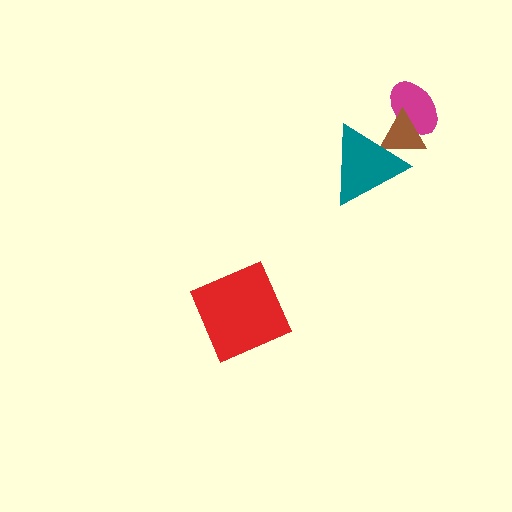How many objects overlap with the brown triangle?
2 objects overlap with the brown triangle.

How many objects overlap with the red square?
0 objects overlap with the red square.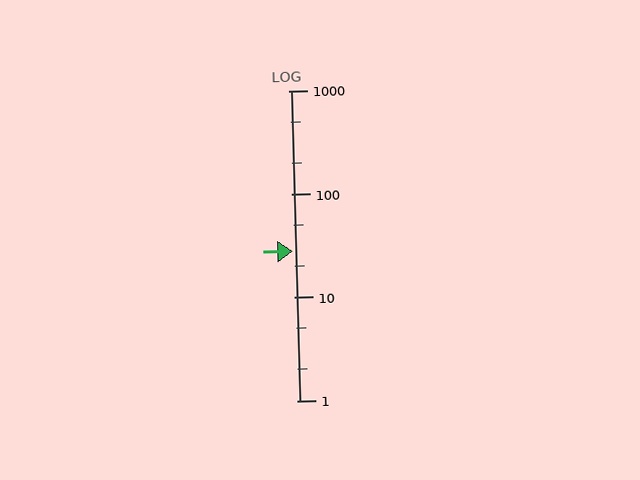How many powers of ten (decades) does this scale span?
The scale spans 3 decades, from 1 to 1000.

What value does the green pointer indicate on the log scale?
The pointer indicates approximately 28.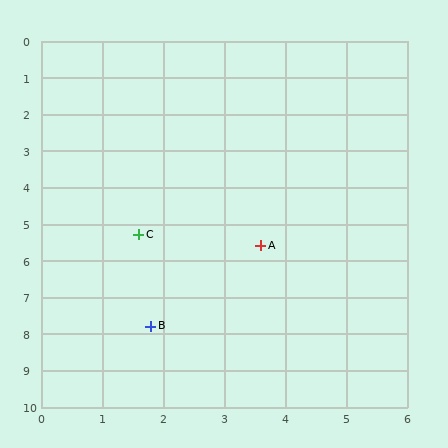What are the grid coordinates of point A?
Point A is at approximately (3.6, 5.6).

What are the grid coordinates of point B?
Point B is at approximately (1.8, 7.8).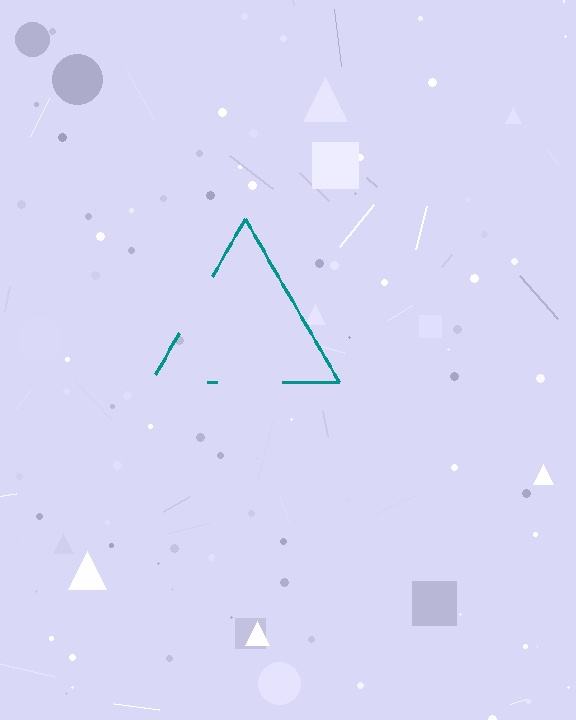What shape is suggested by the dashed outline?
The dashed outline suggests a triangle.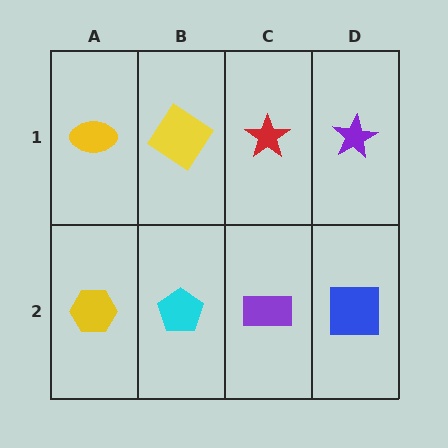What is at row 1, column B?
A yellow diamond.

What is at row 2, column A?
A yellow hexagon.